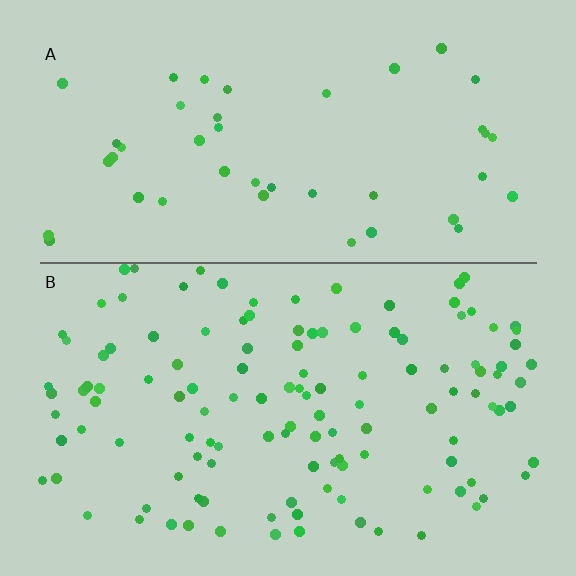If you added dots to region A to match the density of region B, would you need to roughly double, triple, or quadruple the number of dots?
Approximately triple.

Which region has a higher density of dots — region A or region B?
B (the bottom).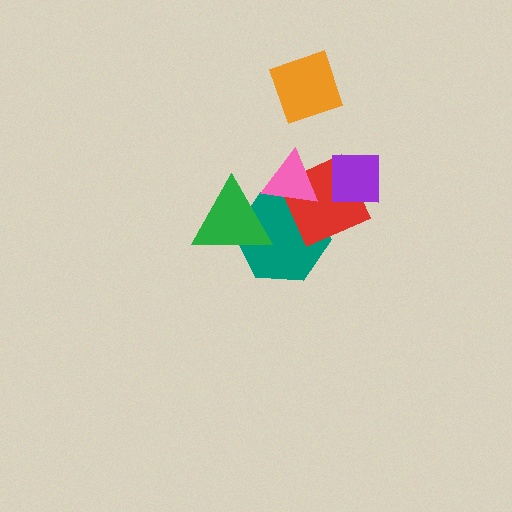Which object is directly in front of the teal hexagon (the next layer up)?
The red diamond is directly in front of the teal hexagon.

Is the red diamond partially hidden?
Yes, it is partially covered by another shape.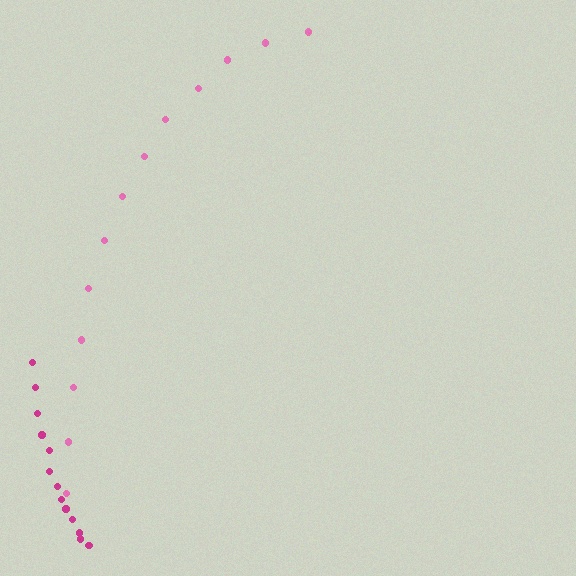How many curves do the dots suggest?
There are 2 distinct paths.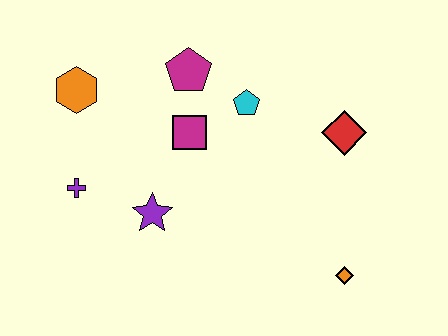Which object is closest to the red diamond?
The cyan pentagon is closest to the red diamond.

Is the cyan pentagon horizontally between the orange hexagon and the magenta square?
No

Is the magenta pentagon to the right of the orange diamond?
No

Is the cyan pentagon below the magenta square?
No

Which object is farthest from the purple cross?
The orange diamond is farthest from the purple cross.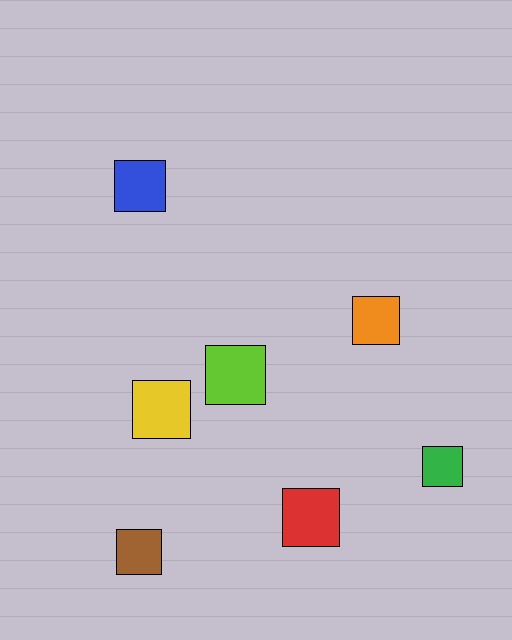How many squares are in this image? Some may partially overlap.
There are 7 squares.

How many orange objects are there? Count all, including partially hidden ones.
There is 1 orange object.